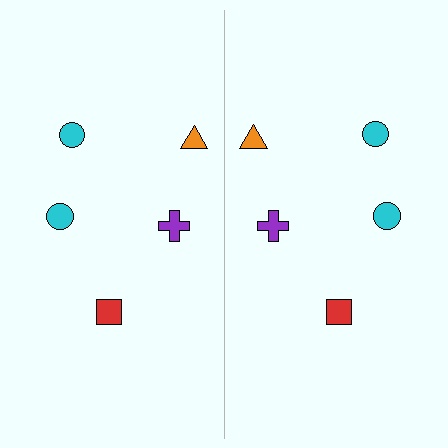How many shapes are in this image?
There are 10 shapes in this image.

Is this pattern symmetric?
Yes, this pattern has bilateral (reflection) symmetry.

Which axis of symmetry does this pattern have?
The pattern has a vertical axis of symmetry running through the center of the image.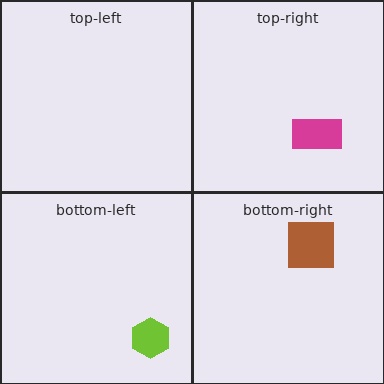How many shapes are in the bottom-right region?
1.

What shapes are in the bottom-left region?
The lime hexagon.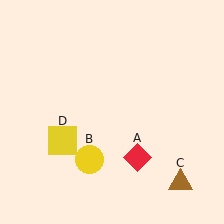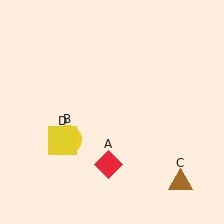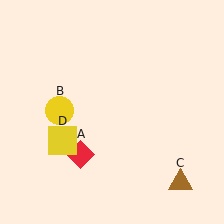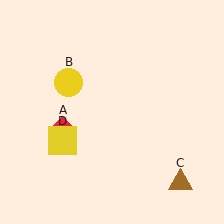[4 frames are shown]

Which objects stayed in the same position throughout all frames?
Brown triangle (object C) and yellow square (object D) remained stationary.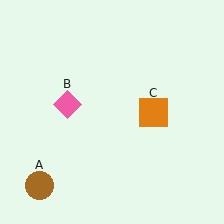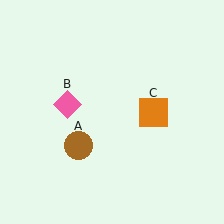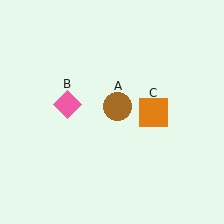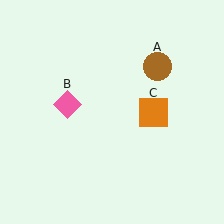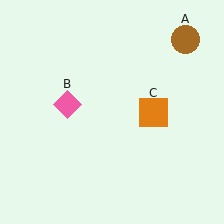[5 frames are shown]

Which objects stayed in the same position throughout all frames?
Pink diamond (object B) and orange square (object C) remained stationary.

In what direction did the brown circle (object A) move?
The brown circle (object A) moved up and to the right.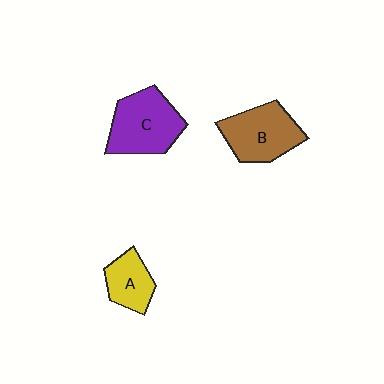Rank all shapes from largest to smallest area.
From largest to smallest: C (purple), B (brown), A (yellow).